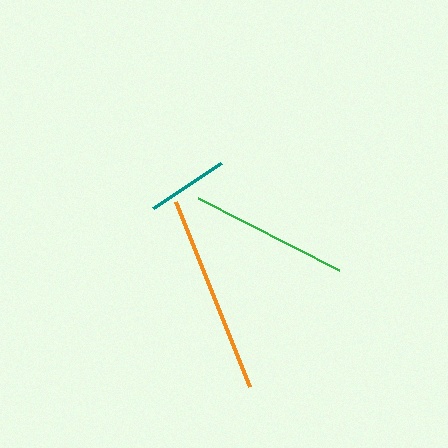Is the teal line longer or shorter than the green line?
The green line is longer than the teal line.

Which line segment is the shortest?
The teal line is the shortest at approximately 82 pixels.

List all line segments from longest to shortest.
From longest to shortest: orange, green, teal.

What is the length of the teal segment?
The teal segment is approximately 82 pixels long.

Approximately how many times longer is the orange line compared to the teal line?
The orange line is approximately 2.4 times the length of the teal line.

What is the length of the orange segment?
The orange segment is approximately 199 pixels long.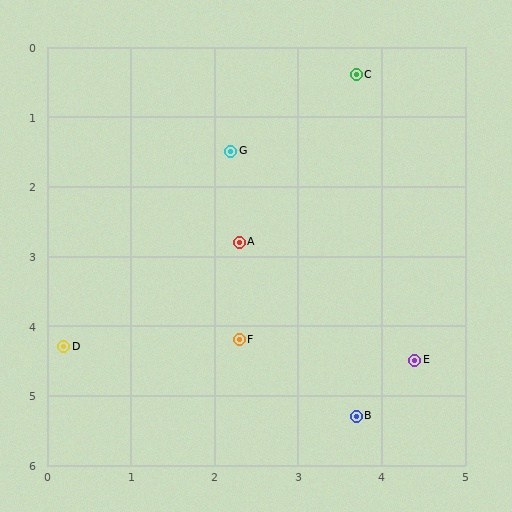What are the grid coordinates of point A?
Point A is at approximately (2.3, 2.8).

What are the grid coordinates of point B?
Point B is at approximately (3.7, 5.3).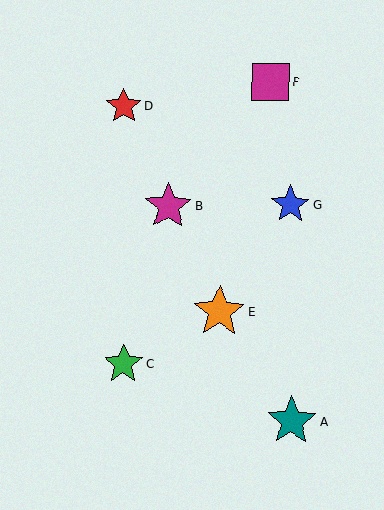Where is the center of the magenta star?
The center of the magenta star is at (168, 206).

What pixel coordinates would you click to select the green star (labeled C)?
Click at (123, 364) to select the green star C.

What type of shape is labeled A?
Shape A is a teal star.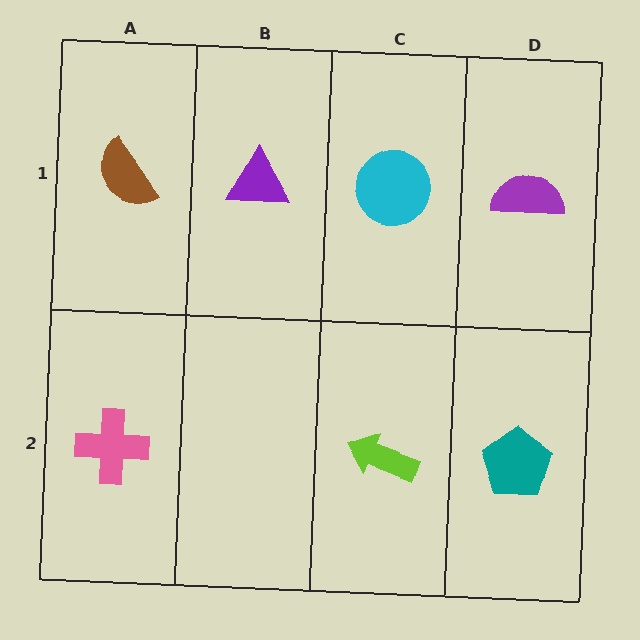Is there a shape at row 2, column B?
No, that cell is empty.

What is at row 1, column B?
A purple triangle.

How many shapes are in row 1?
4 shapes.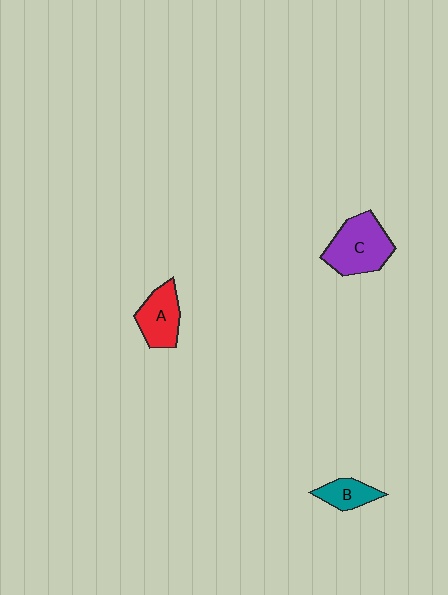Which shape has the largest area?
Shape C (purple).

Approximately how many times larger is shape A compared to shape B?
Approximately 1.5 times.